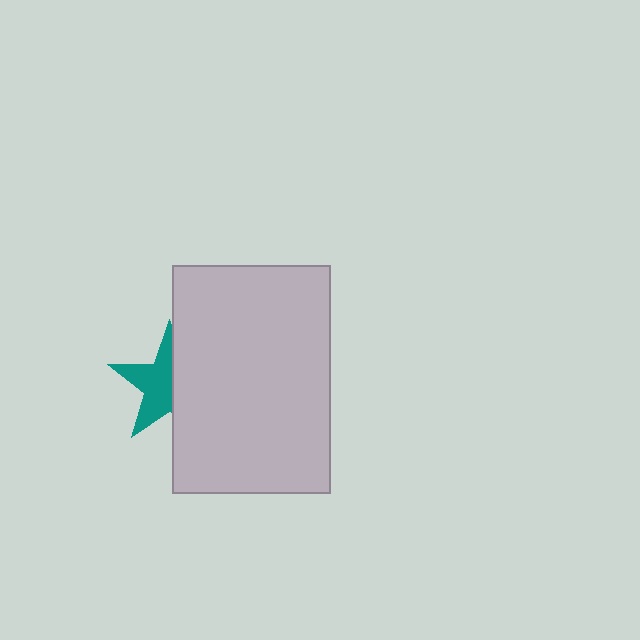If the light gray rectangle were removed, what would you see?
You would see the complete teal star.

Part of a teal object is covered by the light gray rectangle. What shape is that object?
It is a star.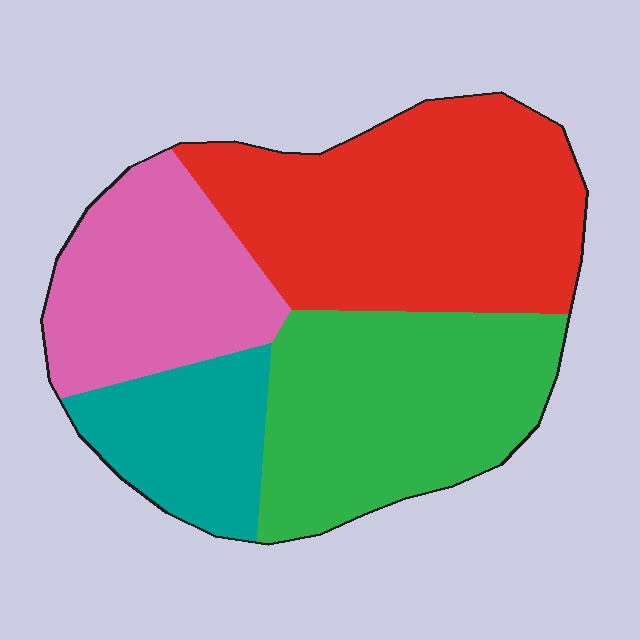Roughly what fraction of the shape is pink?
Pink covers 21% of the shape.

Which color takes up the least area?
Teal, at roughly 15%.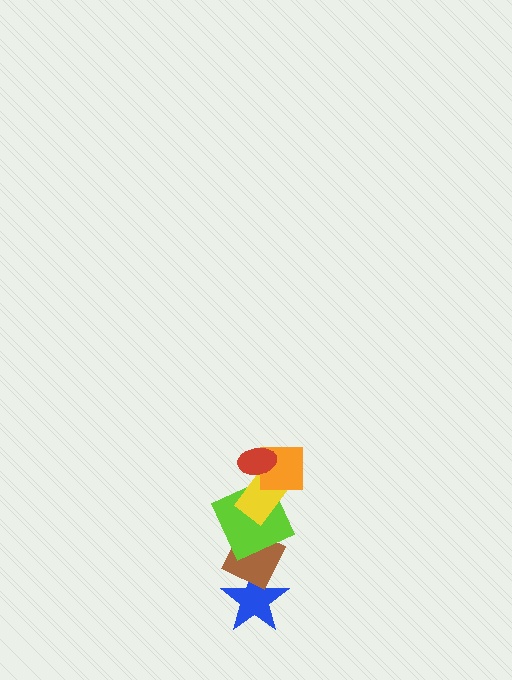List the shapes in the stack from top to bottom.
From top to bottom: the red ellipse, the orange square, the yellow rectangle, the lime square, the brown diamond, the blue star.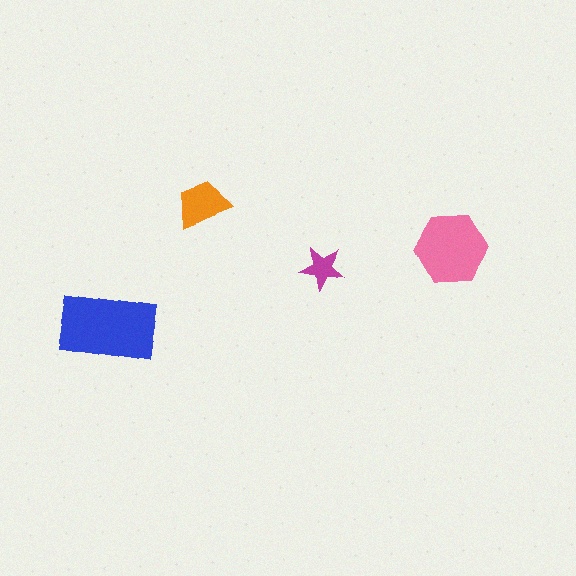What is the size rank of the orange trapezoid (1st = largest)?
3rd.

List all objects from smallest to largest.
The magenta star, the orange trapezoid, the pink hexagon, the blue rectangle.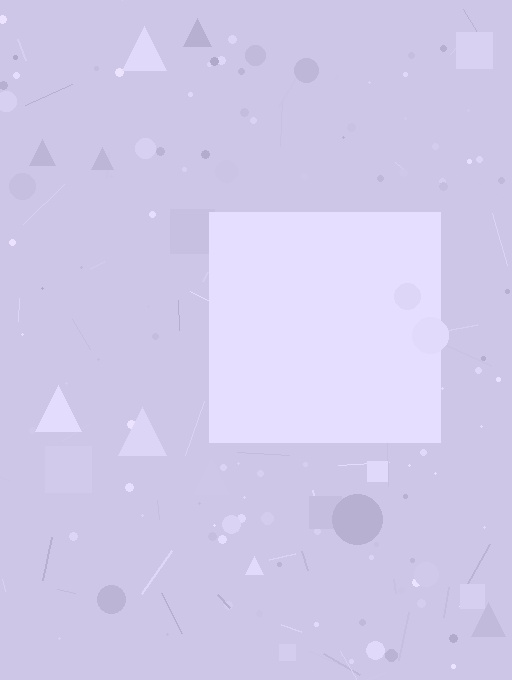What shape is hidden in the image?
A square is hidden in the image.